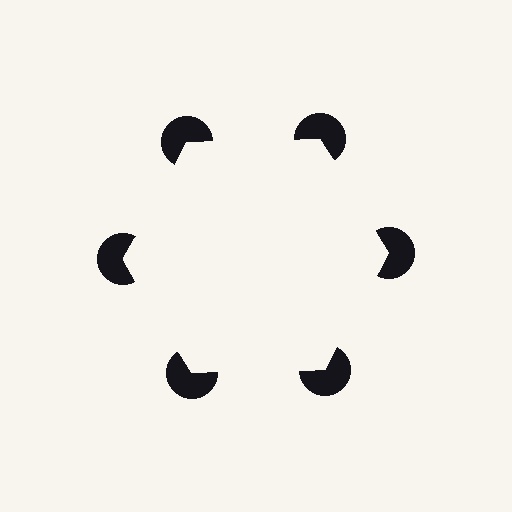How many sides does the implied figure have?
6 sides.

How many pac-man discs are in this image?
There are 6 — one at each vertex of the illusory hexagon.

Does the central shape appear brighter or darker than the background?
It typically appears slightly brighter than the background, even though no actual brightness change is drawn.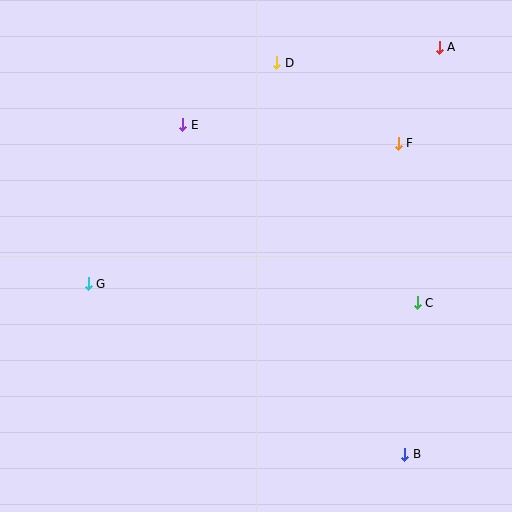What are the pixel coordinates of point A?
Point A is at (439, 47).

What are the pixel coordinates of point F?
Point F is at (398, 143).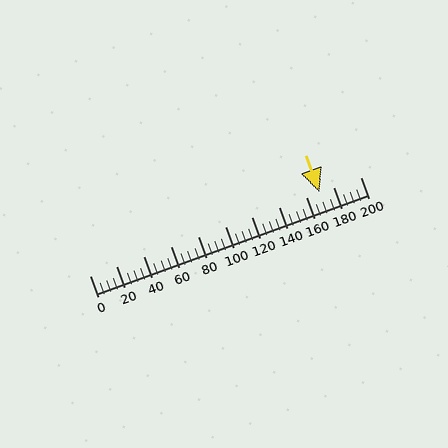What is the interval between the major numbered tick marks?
The major tick marks are spaced 20 units apart.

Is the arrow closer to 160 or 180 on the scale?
The arrow is closer to 180.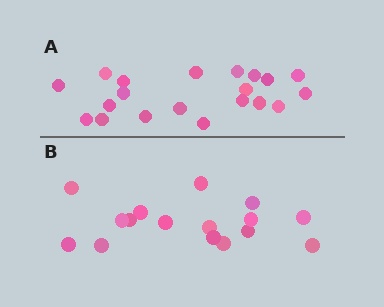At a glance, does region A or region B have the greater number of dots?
Region A (the top region) has more dots.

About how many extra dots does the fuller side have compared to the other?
Region A has about 4 more dots than region B.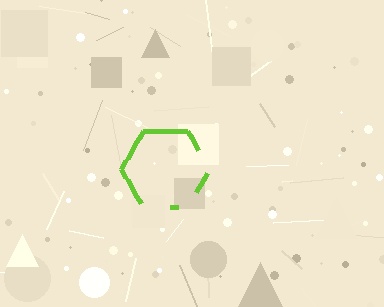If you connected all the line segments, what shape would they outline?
They would outline a hexagon.